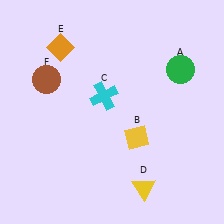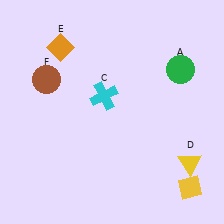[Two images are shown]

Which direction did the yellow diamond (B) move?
The yellow diamond (B) moved right.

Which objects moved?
The objects that moved are: the yellow diamond (B), the yellow triangle (D).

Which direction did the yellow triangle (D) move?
The yellow triangle (D) moved right.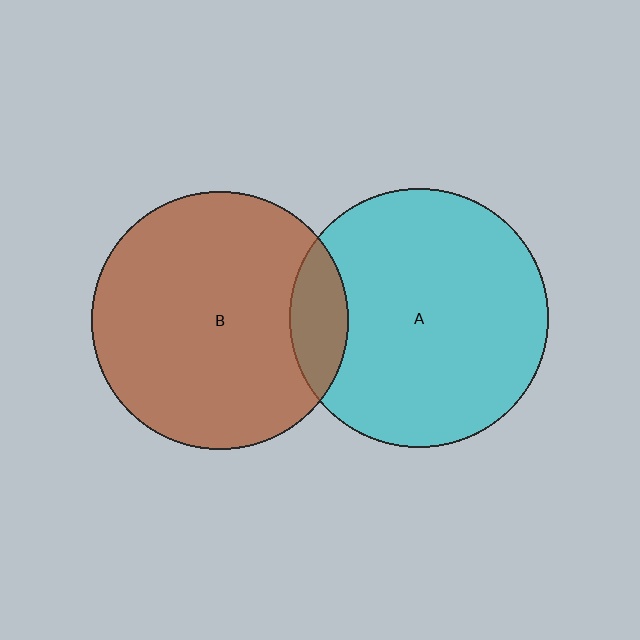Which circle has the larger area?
Circle A (cyan).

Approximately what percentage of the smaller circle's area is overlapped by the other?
Approximately 15%.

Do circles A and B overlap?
Yes.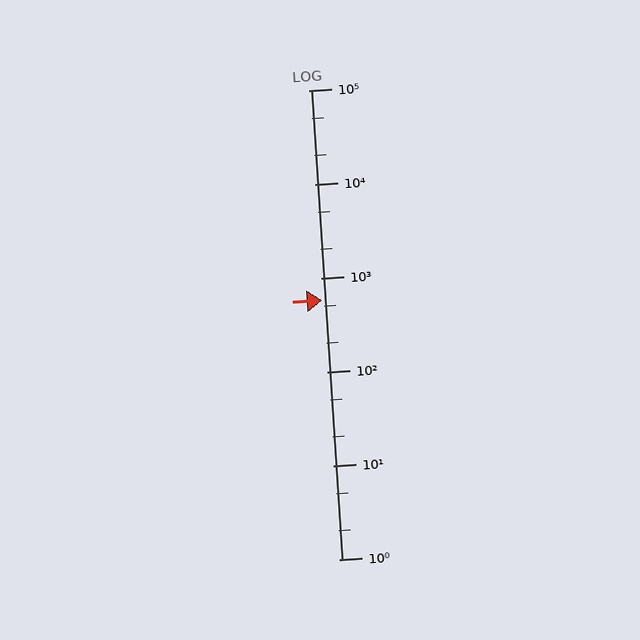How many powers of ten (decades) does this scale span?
The scale spans 5 decades, from 1 to 100000.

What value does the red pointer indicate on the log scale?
The pointer indicates approximately 580.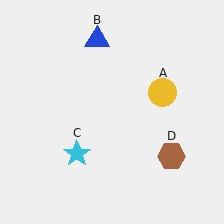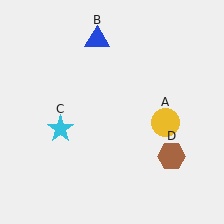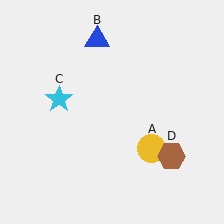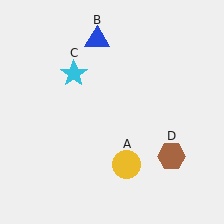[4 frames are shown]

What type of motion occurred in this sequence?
The yellow circle (object A), cyan star (object C) rotated clockwise around the center of the scene.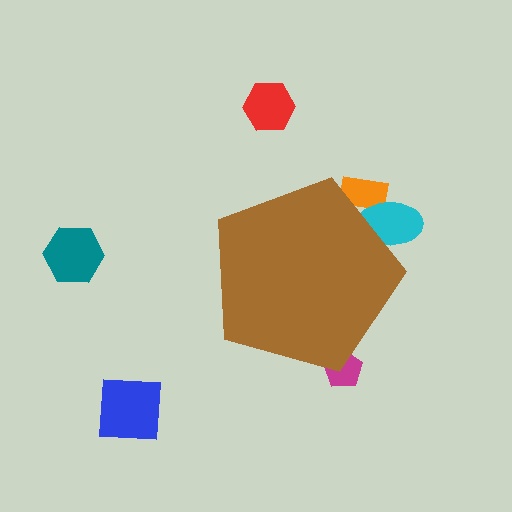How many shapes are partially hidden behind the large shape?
3 shapes are partially hidden.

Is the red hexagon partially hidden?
No, the red hexagon is fully visible.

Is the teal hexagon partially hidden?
No, the teal hexagon is fully visible.